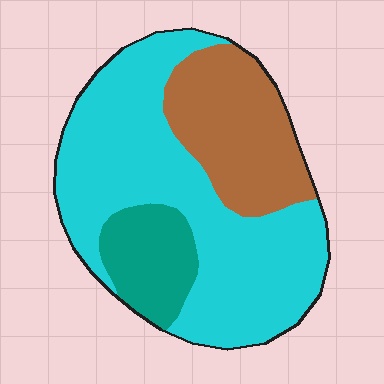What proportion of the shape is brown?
Brown covers roughly 25% of the shape.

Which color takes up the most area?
Cyan, at roughly 60%.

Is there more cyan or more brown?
Cyan.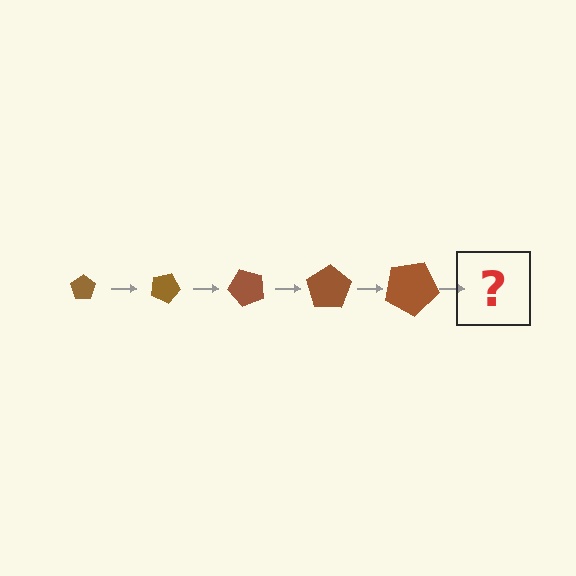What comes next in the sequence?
The next element should be a pentagon, larger than the previous one and rotated 125 degrees from the start.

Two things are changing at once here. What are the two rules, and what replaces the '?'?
The two rules are that the pentagon grows larger each step and it rotates 25 degrees each step. The '?' should be a pentagon, larger than the previous one and rotated 125 degrees from the start.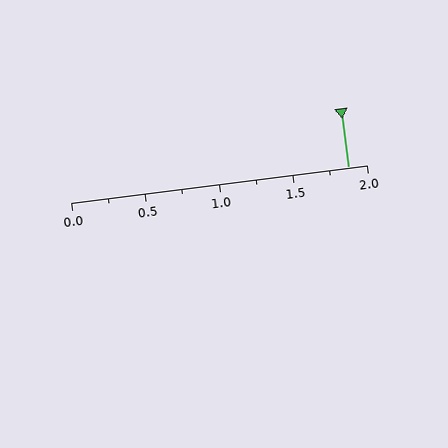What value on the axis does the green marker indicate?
The marker indicates approximately 1.88.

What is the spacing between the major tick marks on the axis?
The major ticks are spaced 0.5 apart.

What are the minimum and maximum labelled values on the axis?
The axis runs from 0.0 to 2.0.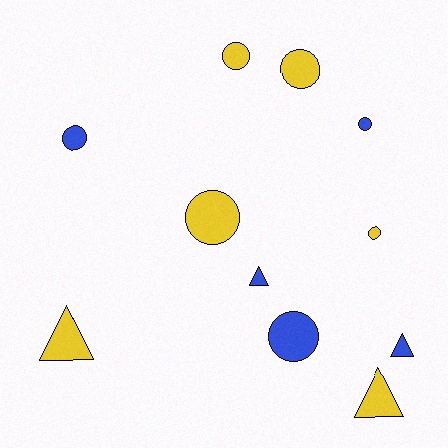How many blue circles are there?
There are 3 blue circles.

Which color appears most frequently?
Yellow, with 6 objects.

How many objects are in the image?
There are 11 objects.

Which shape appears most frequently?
Circle, with 7 objects.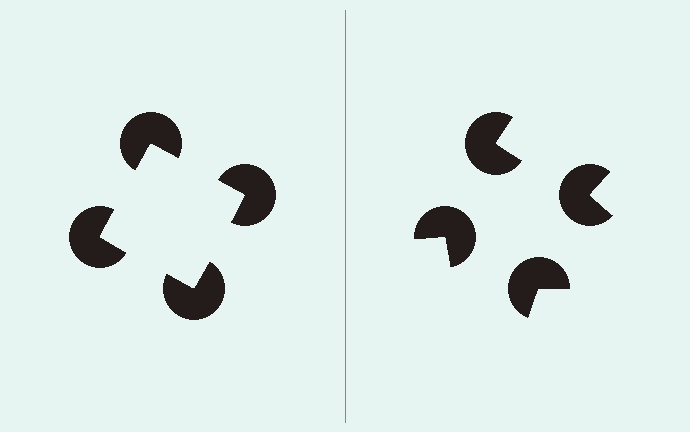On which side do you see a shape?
An illusory square appears on the left side. On the right side the wedge cuts are rotated, so no coherent shape forms.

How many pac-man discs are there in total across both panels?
8 — 4 on each side.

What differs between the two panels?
The pac-man discs are positioned identically on both sides; only the wedge orientations differ. On the left they align to a square; on the right they are misaligned.